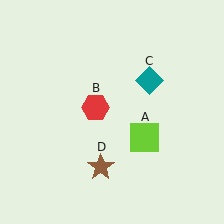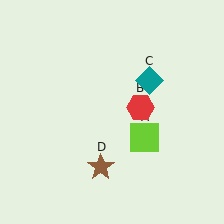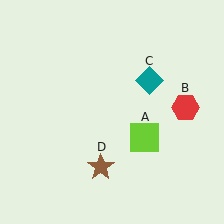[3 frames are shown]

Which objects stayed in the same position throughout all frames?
Lime square (object A) and teal diamond (object C) and brown star (object D) remained stationary.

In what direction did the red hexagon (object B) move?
The red hexagon (object B) moved right.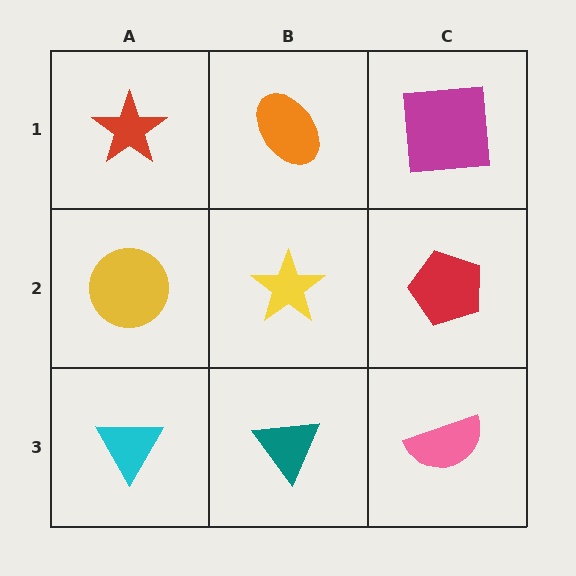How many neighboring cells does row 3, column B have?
3.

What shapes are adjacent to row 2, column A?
A red star (row 1, column A), a cyan triangle (row 3, column A), a yellow star (row 2, column B).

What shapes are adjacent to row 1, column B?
A yellow star (row 2, column B), a red star (row 1, column A), a magenta square (row 1, column C).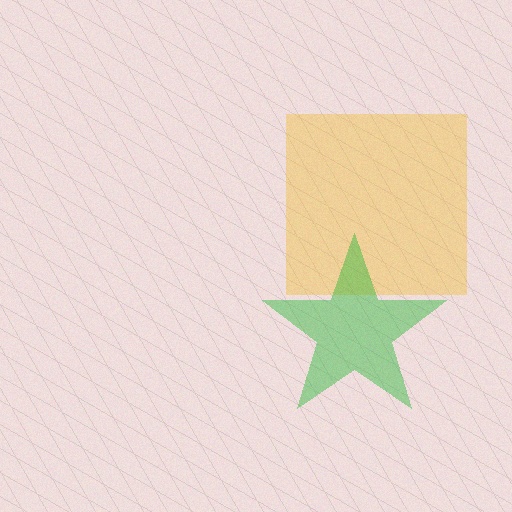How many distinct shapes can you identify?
There are 2 distinct shapes: a yellow square, a green star.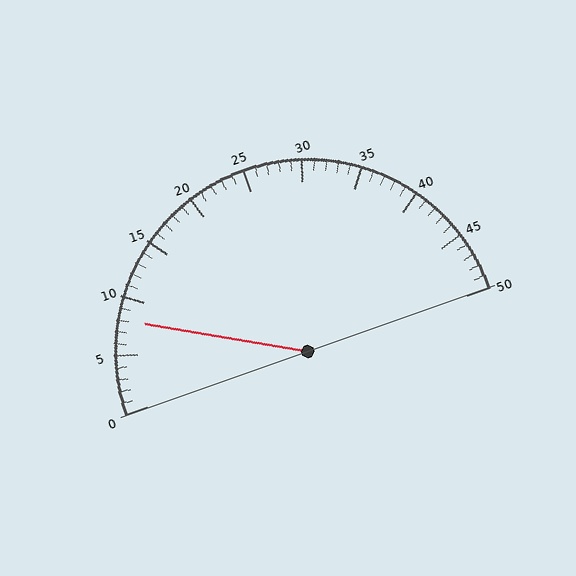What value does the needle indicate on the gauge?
The needle indicates approximately 8.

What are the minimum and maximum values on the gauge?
The gauge ranges from 0 to 50.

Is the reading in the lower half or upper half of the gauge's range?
The reading is in the lower half of the range (0 to 50).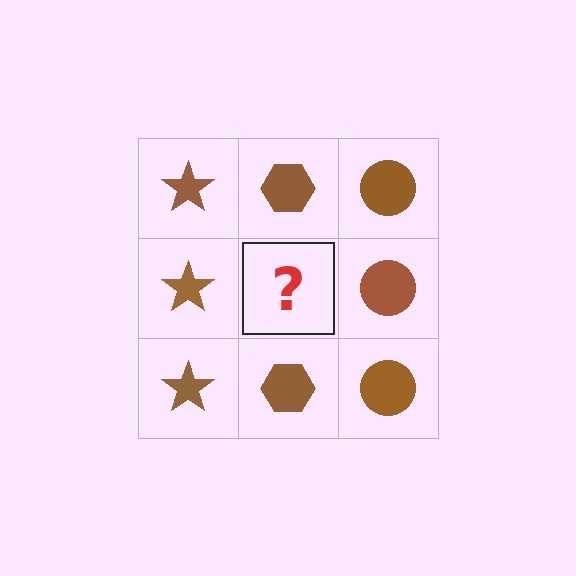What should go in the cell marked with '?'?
The missing cell should contain a brown hexagon.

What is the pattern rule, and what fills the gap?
The rule is that each column has a consistent shape. The gap should be filled with a brown hexagon.